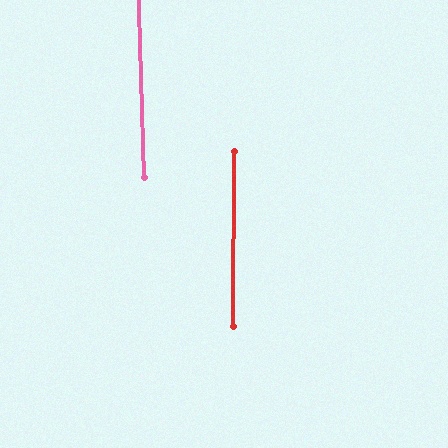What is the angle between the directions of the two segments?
Approximately 2 degrees.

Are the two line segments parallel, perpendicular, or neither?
Parallel — their directions differ by only 2.0°.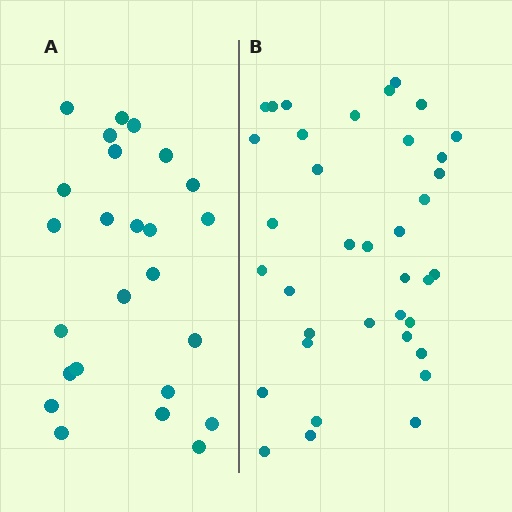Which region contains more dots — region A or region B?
Region B (the right region) has more dots.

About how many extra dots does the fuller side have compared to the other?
Region B has roughly 12 or so more dots than region A.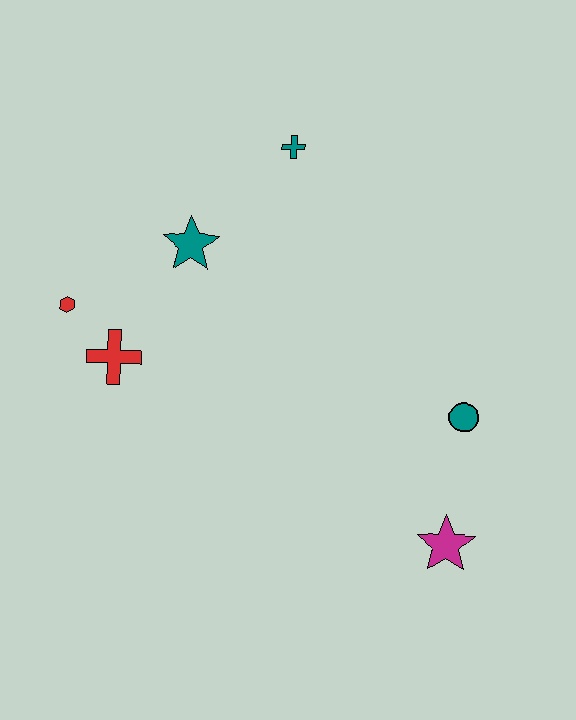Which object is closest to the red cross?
The red hexagon is closest to the red cross.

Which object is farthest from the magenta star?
The red hexagon is farthest from the magenta star.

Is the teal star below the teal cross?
Yes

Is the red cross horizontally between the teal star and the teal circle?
No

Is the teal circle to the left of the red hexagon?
No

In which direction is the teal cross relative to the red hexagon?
The teal cross is to the right of the red hexagon.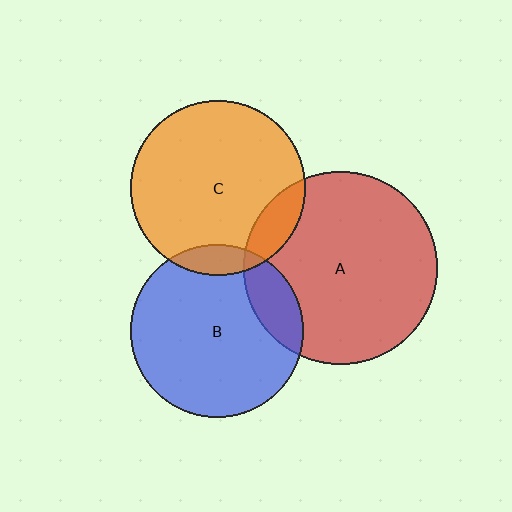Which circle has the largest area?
Circle A (red).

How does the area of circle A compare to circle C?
Approximately 1.2 times.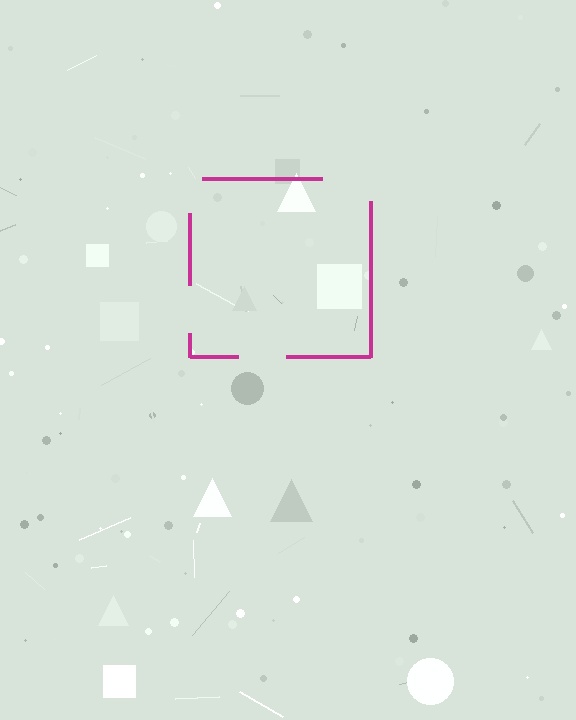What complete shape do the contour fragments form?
The contour fragments form a square.